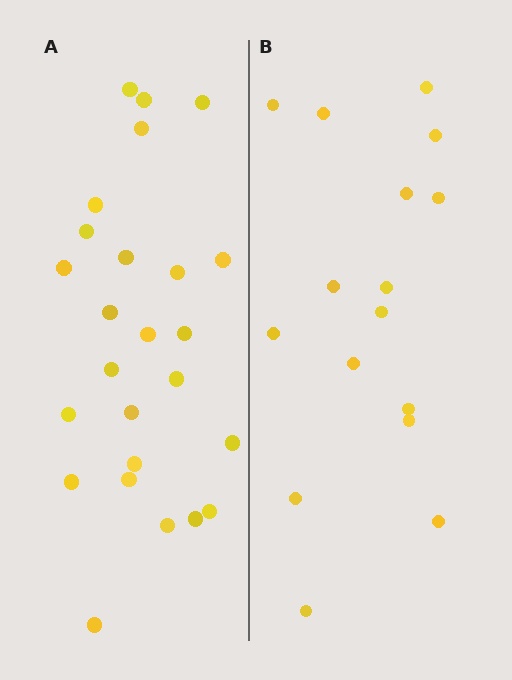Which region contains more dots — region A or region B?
Region A (the left region) has more dots.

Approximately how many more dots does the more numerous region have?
Region A has roughly 8 or so more dots than region B.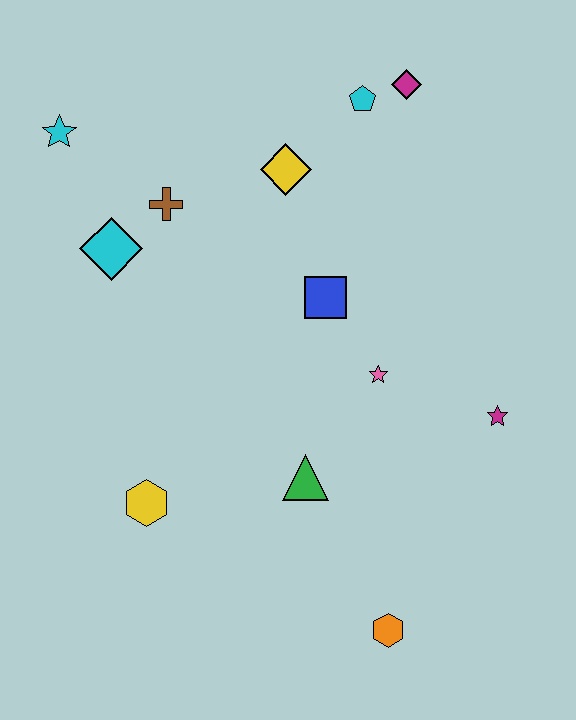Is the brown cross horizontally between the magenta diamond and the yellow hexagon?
Yes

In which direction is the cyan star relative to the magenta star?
The cyan star is to the left of the magenta star.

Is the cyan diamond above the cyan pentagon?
No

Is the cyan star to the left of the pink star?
Yes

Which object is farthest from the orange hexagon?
The cyan star is farthest from the orange hexagon.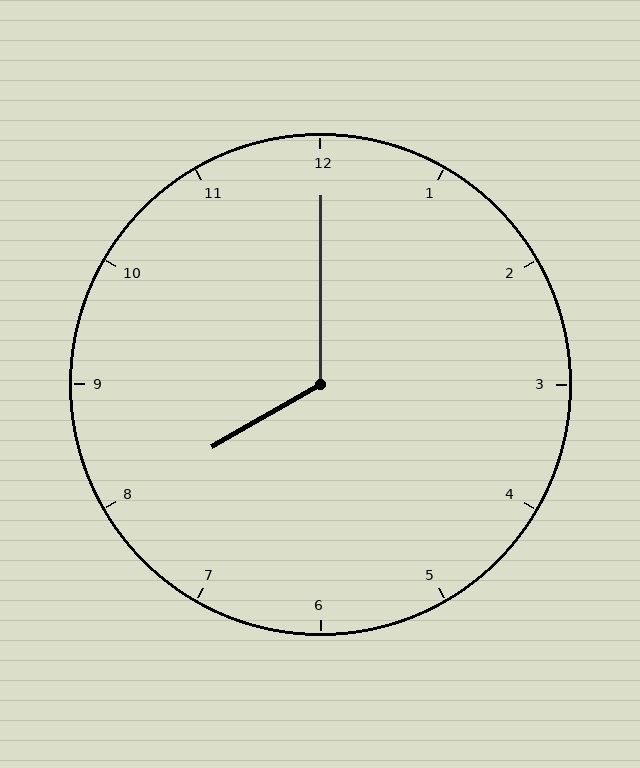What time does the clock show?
8:00.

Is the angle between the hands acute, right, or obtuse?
It is obtuse.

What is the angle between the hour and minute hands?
Approximately 120 degrees.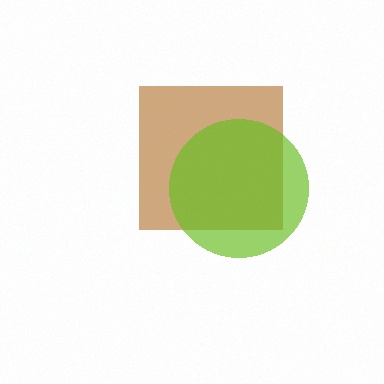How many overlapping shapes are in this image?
There are 2 overlapping shapes in the image.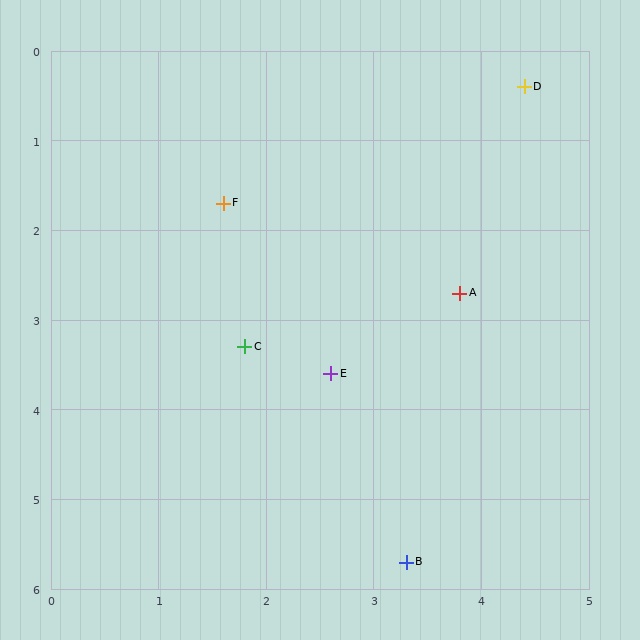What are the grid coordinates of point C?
Point C is at approximately (1.8, 3.3).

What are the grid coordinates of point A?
Point A is at approximately (3.8, 2.7).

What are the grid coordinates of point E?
Point E is at approximately (2.6, 3.6).